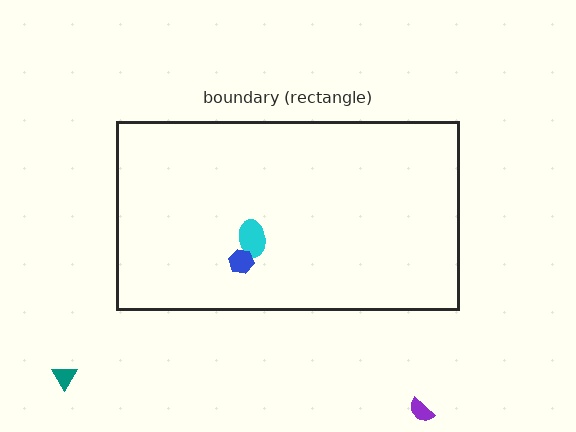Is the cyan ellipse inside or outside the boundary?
Inside.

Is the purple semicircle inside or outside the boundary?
Outside.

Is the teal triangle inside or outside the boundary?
Outside.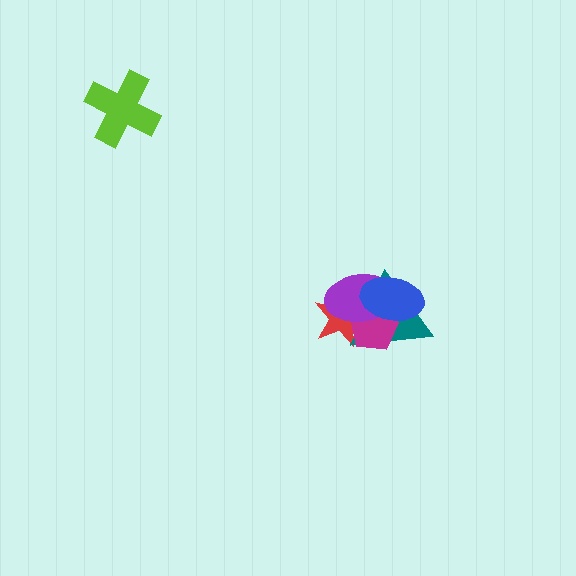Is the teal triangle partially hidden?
Yes, it is partially covered by another shape.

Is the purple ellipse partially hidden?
Yes, it is partially covered by another shape.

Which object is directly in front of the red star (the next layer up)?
The teal triangle is directly in front of the red star.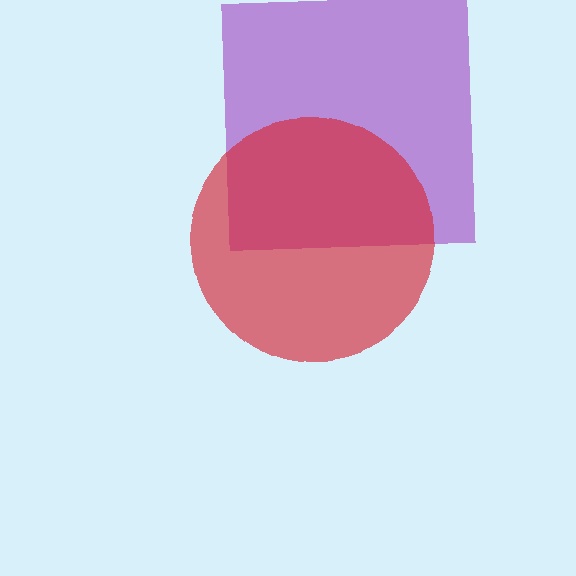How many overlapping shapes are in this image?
There are 2 overlapping shapes in the image.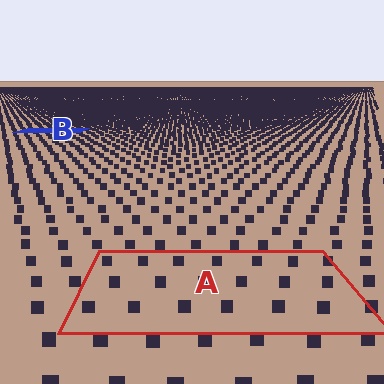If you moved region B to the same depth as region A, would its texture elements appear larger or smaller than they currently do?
They would appear larger. At a closer depth, the same texture elements are projected at a bigger on-screen size.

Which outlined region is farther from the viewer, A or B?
Region B is farther from the viewer — the texture elements inside it appear smaller and more densely packed.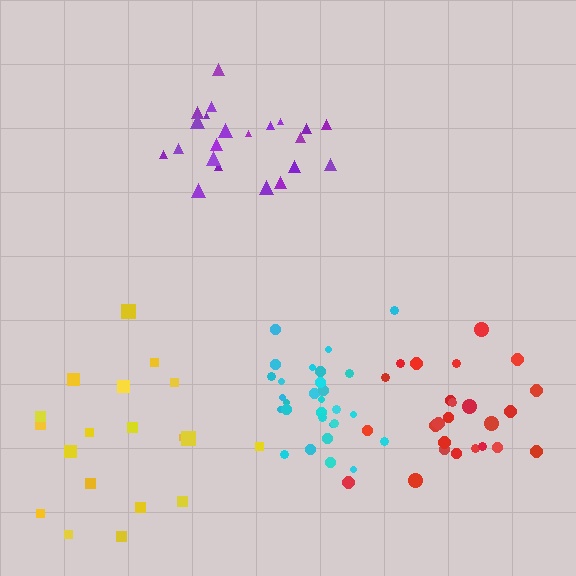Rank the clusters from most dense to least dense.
cyan, red, purple, yellow.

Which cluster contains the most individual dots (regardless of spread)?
Cyan (29).